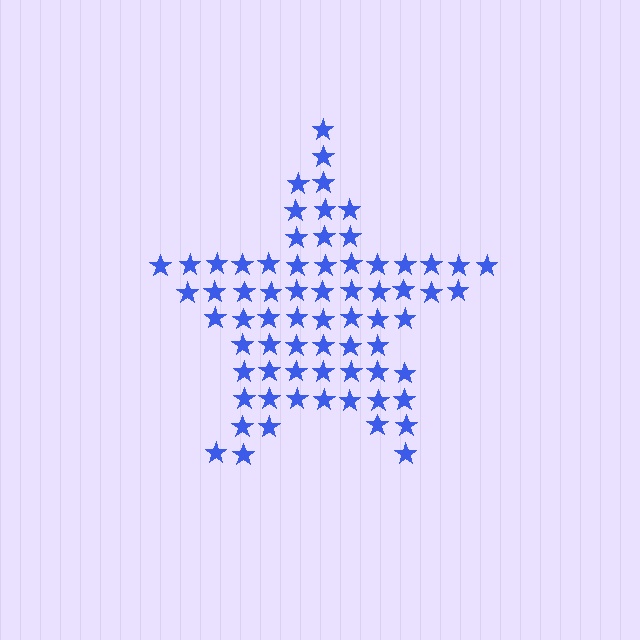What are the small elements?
The small elements are stars.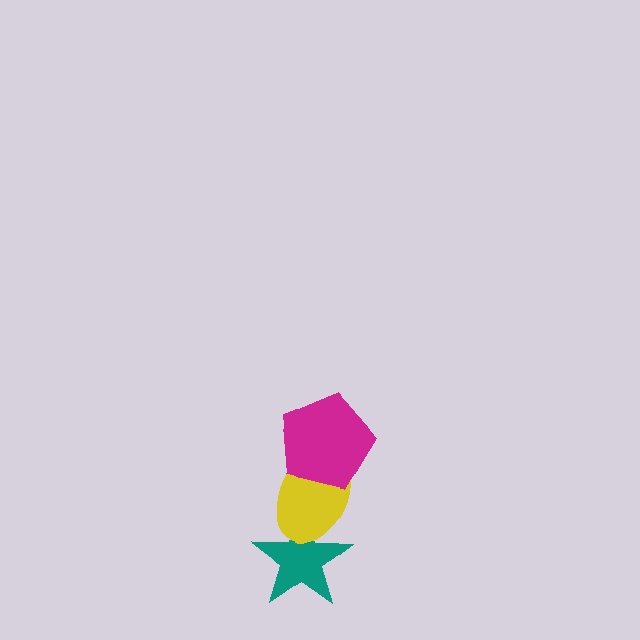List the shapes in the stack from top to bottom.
From top to bottom: the magenta pentagon, the yellow ellipse, the teal star.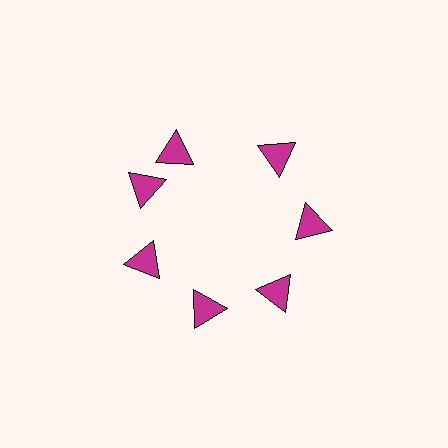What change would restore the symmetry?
The symmetry would be restored by rotating it back into even spacing with its neighbors so that all 7 triangles sit at equal angles and equal distance from the center.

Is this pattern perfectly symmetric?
No. The 7 magenta triangles are arranged in a ring, but one element near the 12 o'clock position is rotated out of alignment along the ring, breaking the 7-fold rotational symmetry.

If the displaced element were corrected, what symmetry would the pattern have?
It would have 7-fold rotational symmetry — the pattern would map onto itself every 51 degrees.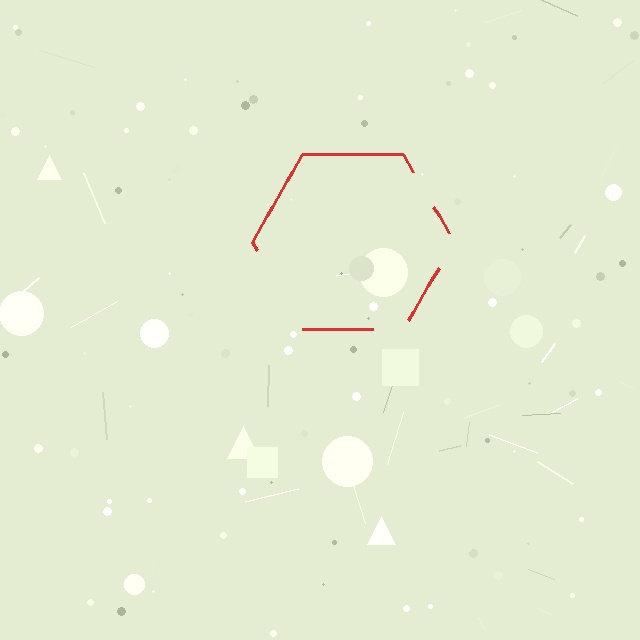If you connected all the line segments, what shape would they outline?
They would outline a hexagon.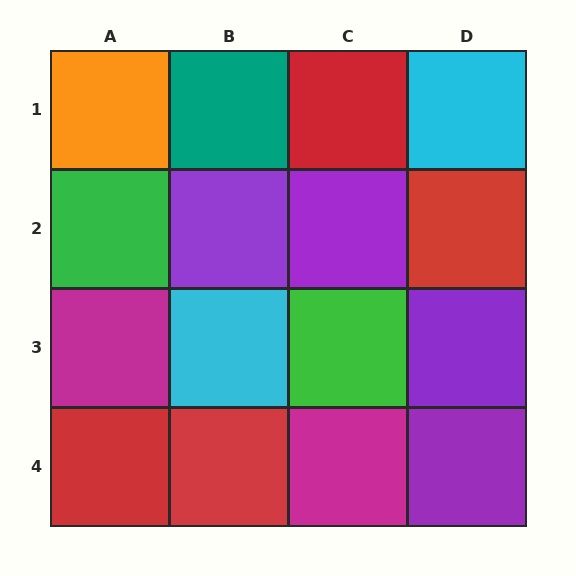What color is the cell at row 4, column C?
Magenta.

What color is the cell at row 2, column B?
Purple.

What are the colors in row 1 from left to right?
Orange, teal, red, cyan.